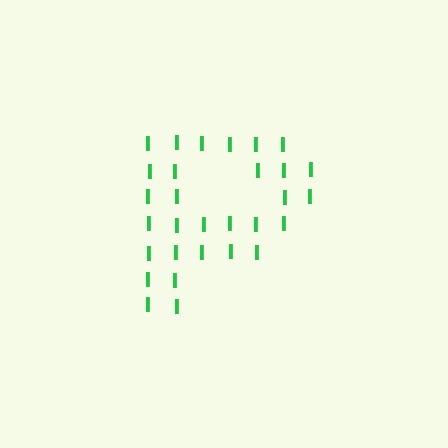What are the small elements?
The small elements are letter I's.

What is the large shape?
The large shape is the letter P.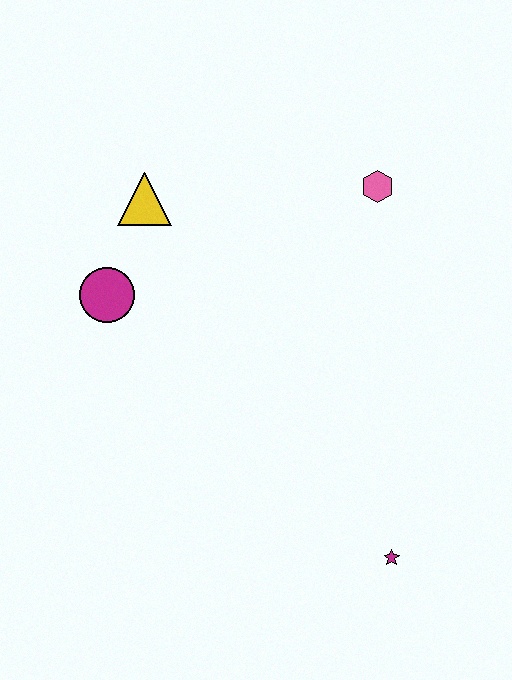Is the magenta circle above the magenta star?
Yes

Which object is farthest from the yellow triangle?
The magenta star is farthest from the yellow triangle.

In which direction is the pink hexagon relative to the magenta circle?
The pink hexagon is to the right of the magenta circle.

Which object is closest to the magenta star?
The pink hexagon is closest to the magenta star.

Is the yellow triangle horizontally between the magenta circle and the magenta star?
Yes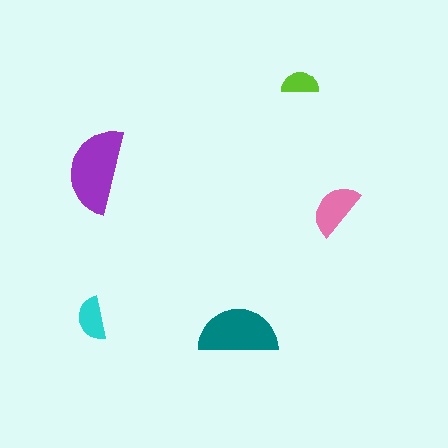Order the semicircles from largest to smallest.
the purple one, the teal one, the pink one, the cyan one, the lime one.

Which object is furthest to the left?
The cyan semicircle is leftmost.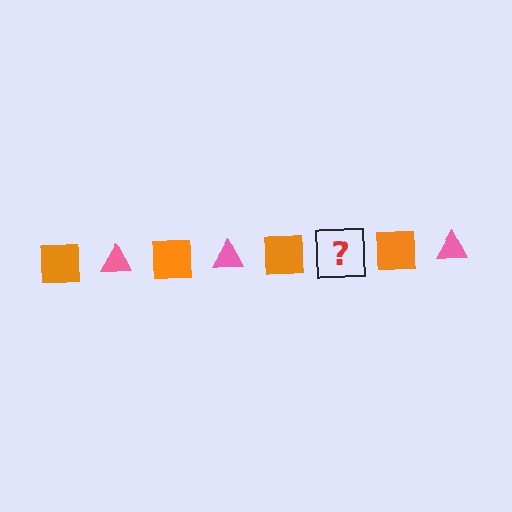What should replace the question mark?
The question mark should be replaced with a pink triangle.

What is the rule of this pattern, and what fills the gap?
The rule is that the pattern alternates between orange square and pink triangle. The gap should be filled with a pink triangle.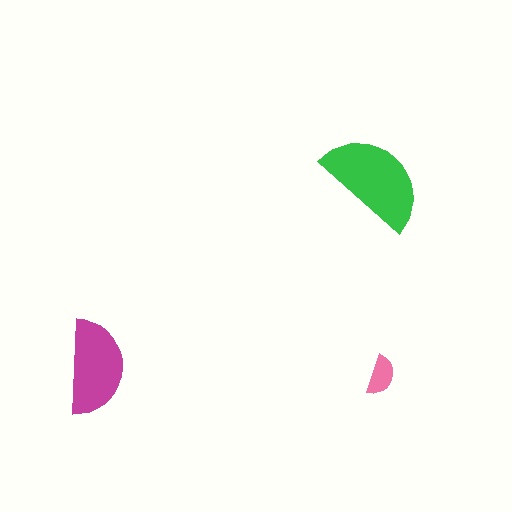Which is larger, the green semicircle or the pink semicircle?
The green one.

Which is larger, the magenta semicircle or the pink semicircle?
The magenta one.